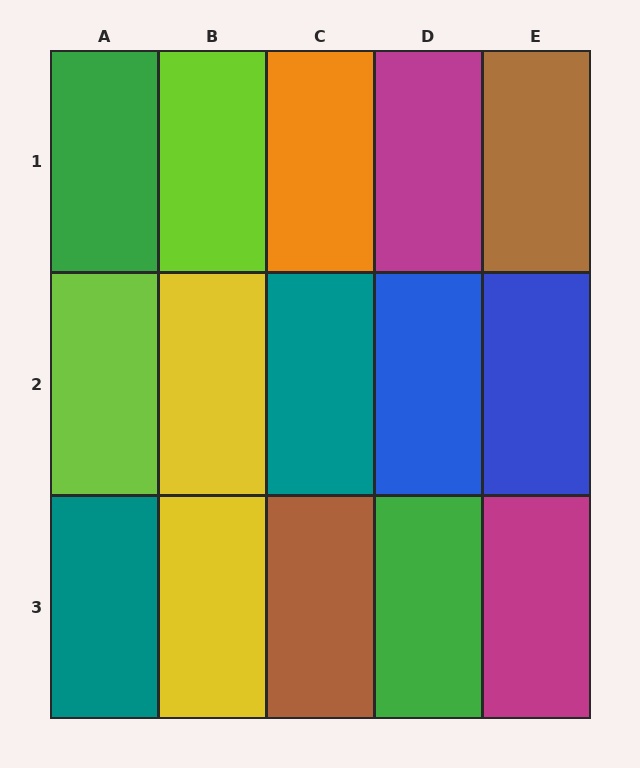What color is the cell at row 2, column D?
Blue.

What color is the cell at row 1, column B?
Lime.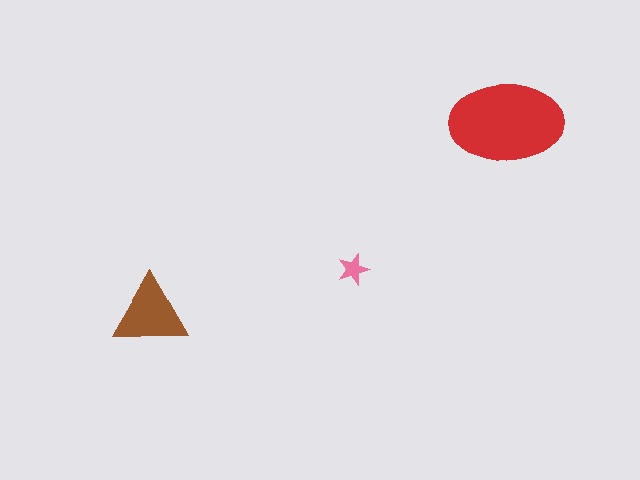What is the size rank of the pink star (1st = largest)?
3rd.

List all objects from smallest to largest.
The pink star, the brown triangle, the red ellipse.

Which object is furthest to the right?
The red ellipse is rightmost.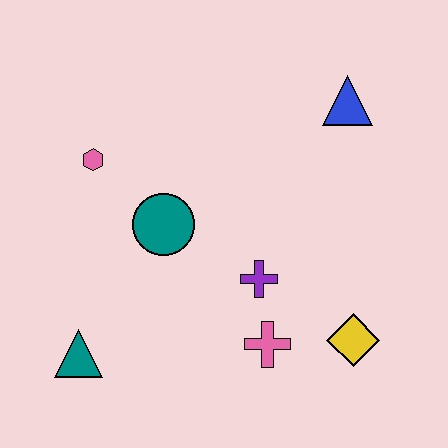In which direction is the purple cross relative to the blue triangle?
The purple cross is below the blue triangle.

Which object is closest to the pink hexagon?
The teal circle is closest to the pink hexagon.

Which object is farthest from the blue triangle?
The teal triangle is farthest from the blue triangle.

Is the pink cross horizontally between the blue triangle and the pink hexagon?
Yes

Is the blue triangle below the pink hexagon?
No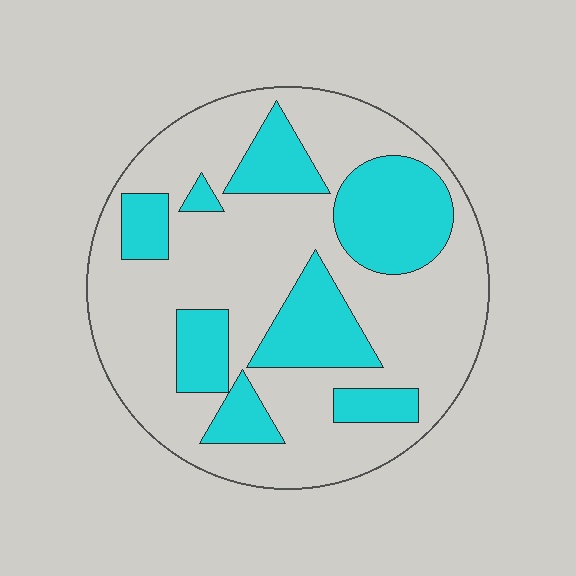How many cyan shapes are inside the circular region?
8.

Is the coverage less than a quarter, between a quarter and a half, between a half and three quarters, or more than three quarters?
Between a quarter and a half.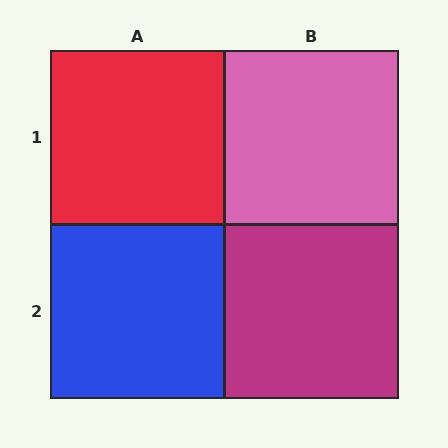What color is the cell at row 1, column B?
Pink.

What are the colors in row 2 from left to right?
Blue, magenta.